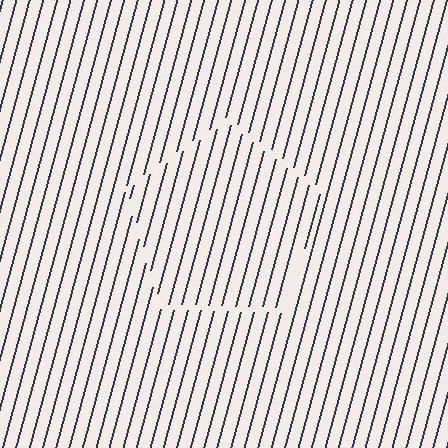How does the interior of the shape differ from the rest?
The interior of the shape contains the same grating, shifted by half a period — the contour is defined by the phase discontinuity where line-ends from the inner and outer gratings abut.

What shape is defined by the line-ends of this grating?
An illusory pentagon. The interior of the shape contains the same grating, shifted by half a period — the contour is defined by the phase discontinuity where line-ends from the inner and outer gratings abut.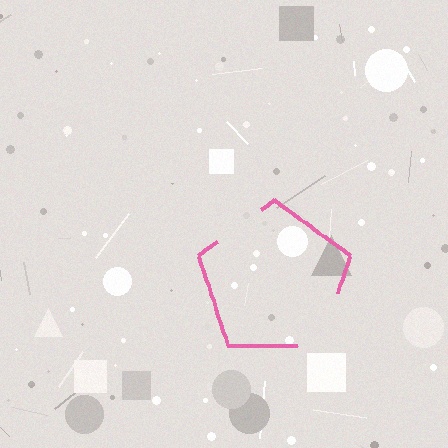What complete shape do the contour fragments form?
The contour fragments form a pentagon.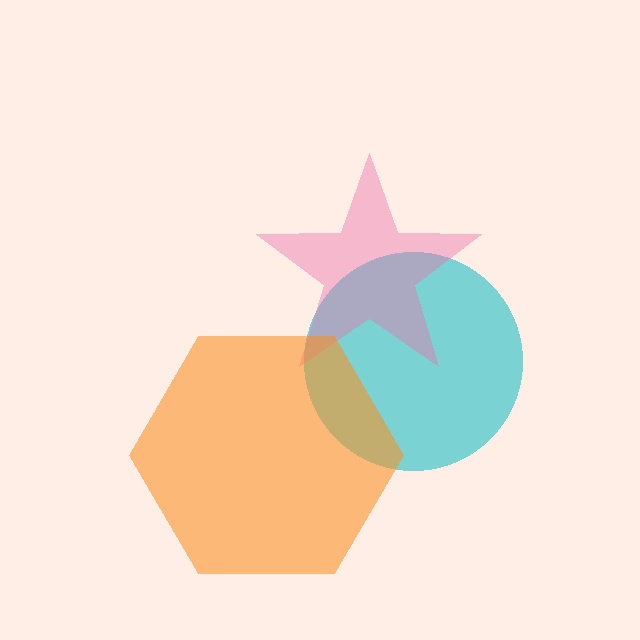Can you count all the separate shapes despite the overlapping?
Yes, there are 3 separate shapes.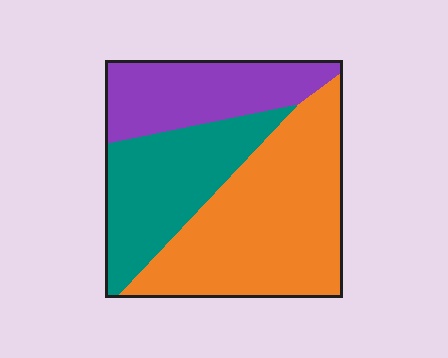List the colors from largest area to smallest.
From largest to smallest: orange, teal, purple.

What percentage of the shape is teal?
Teal covers 28% of the shape.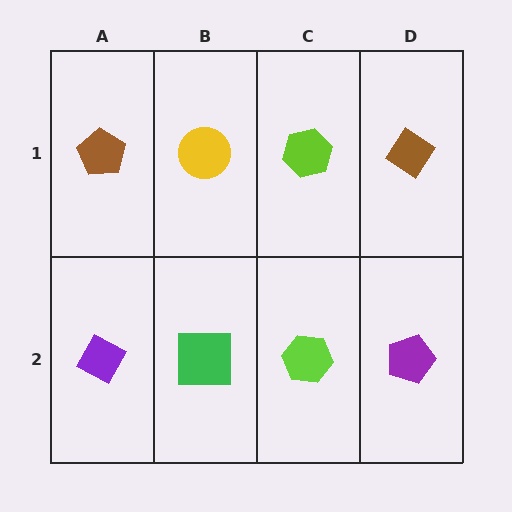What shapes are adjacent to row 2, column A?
A brown pentagon (row 1, column A), a green square (row 2, column B).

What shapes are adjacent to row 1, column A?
A purple diamond (row 2, column A), a yellow circle (row 1, column B).